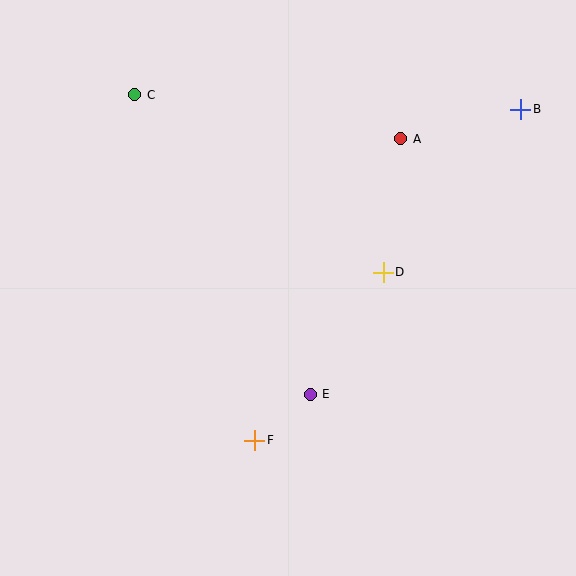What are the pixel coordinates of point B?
Point B is at (521, 109).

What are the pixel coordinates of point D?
Point D is at (383, 272).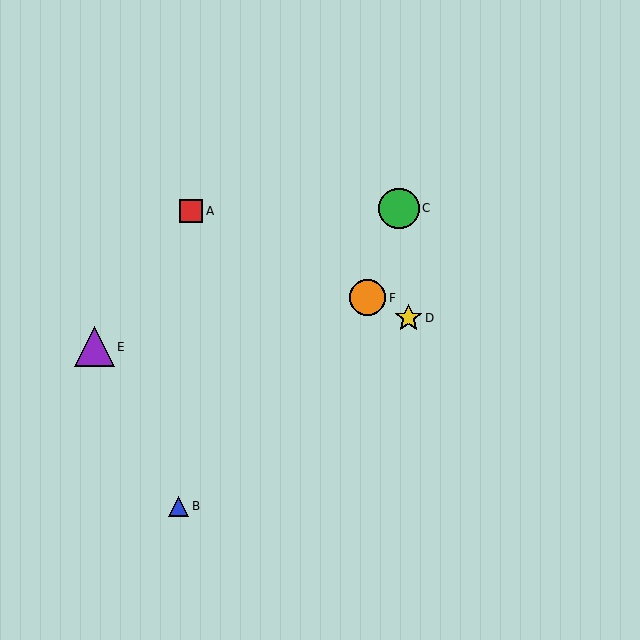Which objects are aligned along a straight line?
Objects A, D, F are aligned along a straight line.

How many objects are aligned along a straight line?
3 objects (A, D, F) are aligned along a straight line.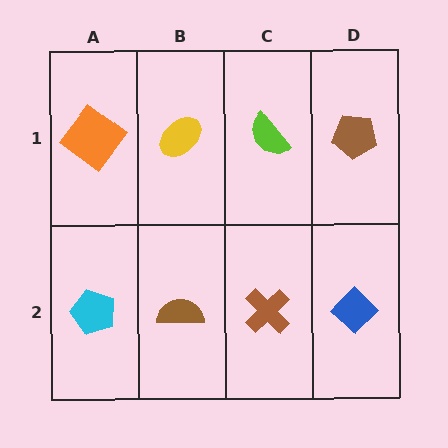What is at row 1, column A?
An orange diamond.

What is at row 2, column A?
A cyan pentagon.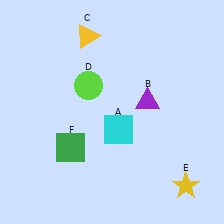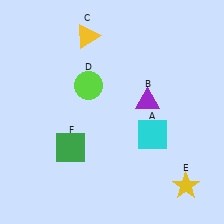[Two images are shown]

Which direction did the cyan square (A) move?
The cyan square (A) moved right.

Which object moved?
The cyan square (A) moved right.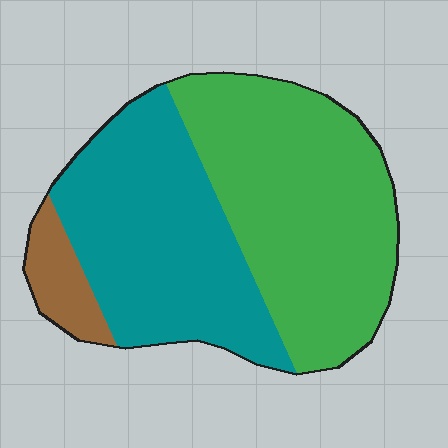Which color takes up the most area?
Green, at roughly 50%.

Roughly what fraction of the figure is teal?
Teal takes up about two fifths (2/5) of the figure.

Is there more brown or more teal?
Teal.